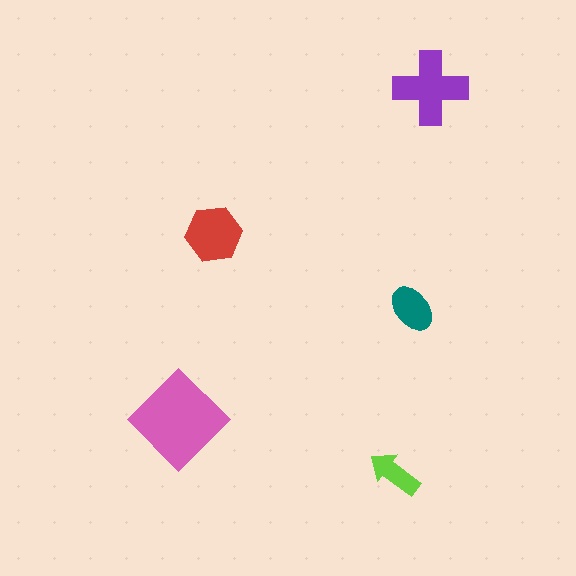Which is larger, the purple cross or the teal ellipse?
The purple cross.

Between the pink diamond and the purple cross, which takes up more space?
The pink diamond.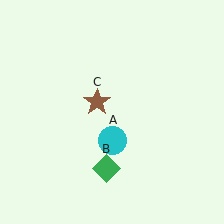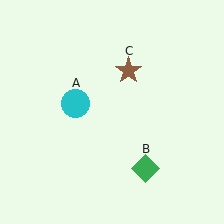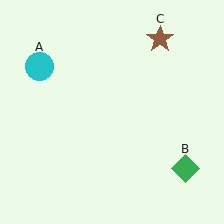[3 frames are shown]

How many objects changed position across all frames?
3 objects changed position: cyan circle (object A), green diamond (object B), brown star (object C).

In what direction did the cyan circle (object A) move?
The cyan circle (object A) moved up and to the left.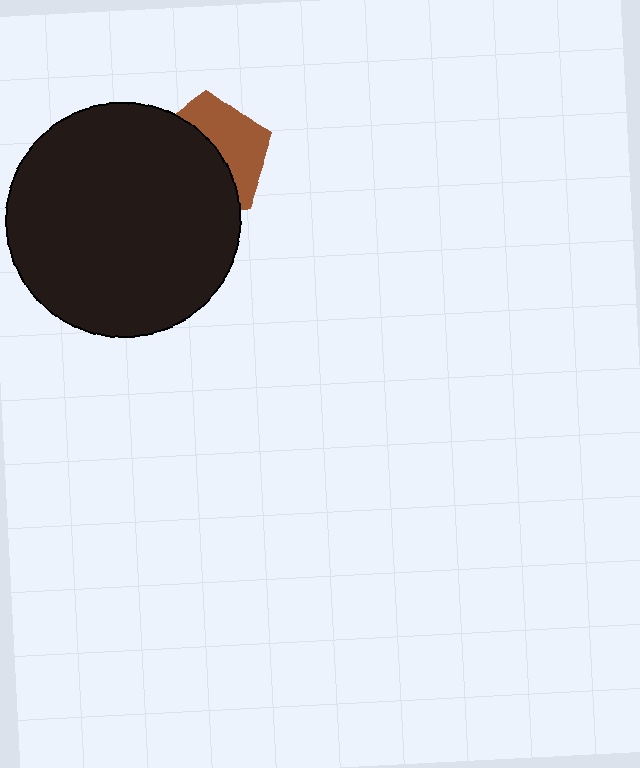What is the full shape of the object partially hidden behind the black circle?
The partially hidden object is a brown pentagon.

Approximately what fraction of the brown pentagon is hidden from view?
Roughly 57% of the brown pentagon is hidden behind the black circle.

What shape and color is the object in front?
The object in front is a black circle.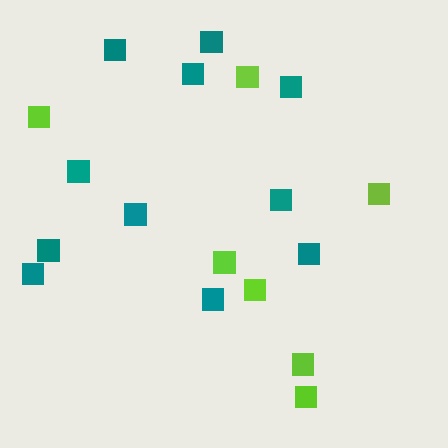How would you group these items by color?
There are 2 groups: one group of lime squares (7) and one group of teal squares (11).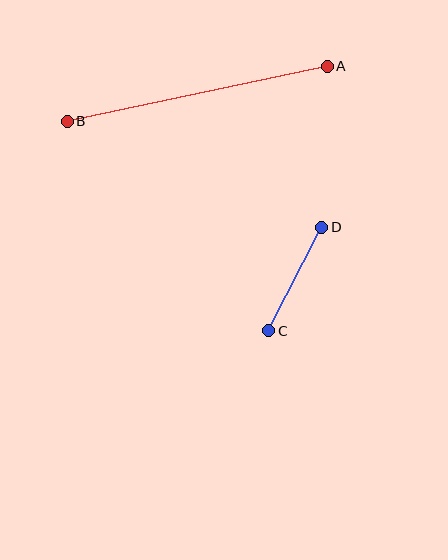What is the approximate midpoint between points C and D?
The midpoint is at approximately (295, 279) pixels.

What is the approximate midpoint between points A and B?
The midpoint is at approximately (197, 94) pixels.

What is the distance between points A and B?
The distance is approximately 266 pixels.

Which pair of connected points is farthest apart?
Points A and B are farthest apart.